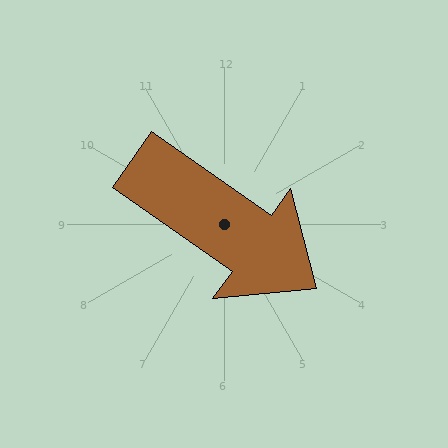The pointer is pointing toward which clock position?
Roughly 4 o'clock.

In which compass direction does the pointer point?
Southeast.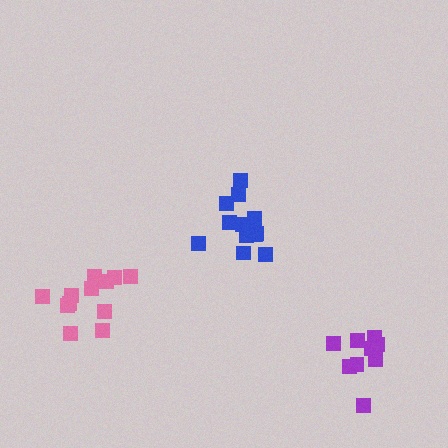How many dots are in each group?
Group 1: 13 dots, Group 2: 9 dots, Group 3: 12 dots (34 total).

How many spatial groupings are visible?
There are 3 spatial groupings.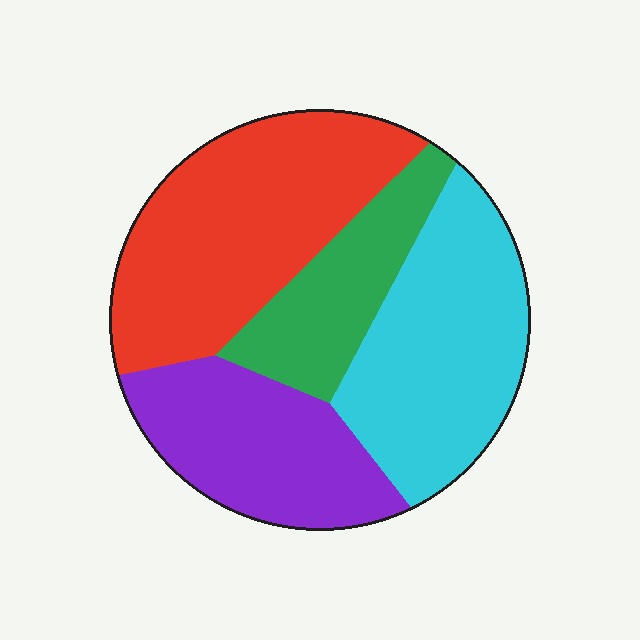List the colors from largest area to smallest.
From largest to smallest: red, cyan, purple, green.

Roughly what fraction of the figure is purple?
Purple takes up about one fifth (1/5) of the figure.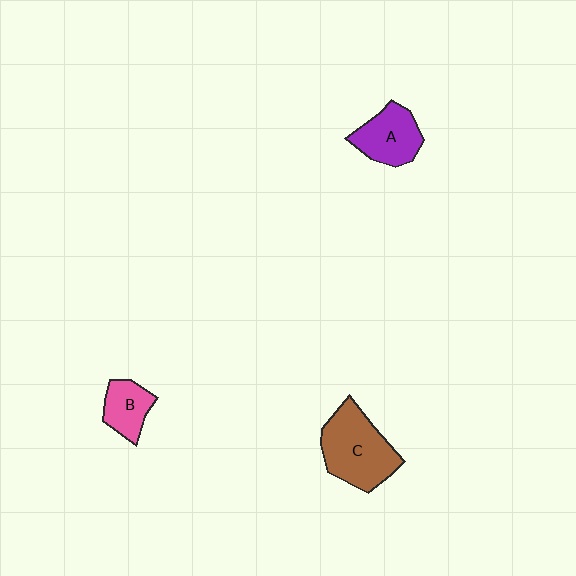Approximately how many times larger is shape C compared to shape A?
Approximately 1.5 times.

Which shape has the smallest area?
Shape B (pink).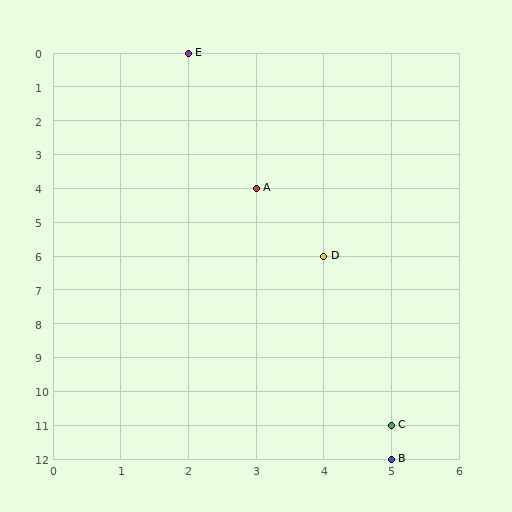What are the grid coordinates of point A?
Point A is at grid coordinates (3, 4).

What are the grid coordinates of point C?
Point C is at grid coordinates (5, 11).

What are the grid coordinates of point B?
Point B is at grid coordinates (5, 12).